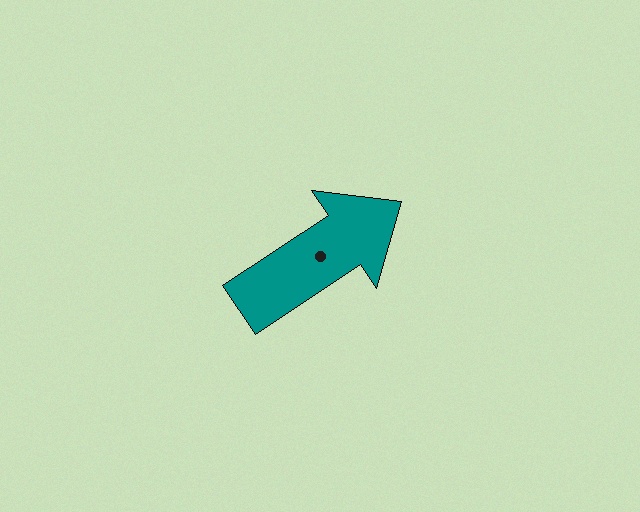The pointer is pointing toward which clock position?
Roughly 2 o'clock.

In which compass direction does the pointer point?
Northeast.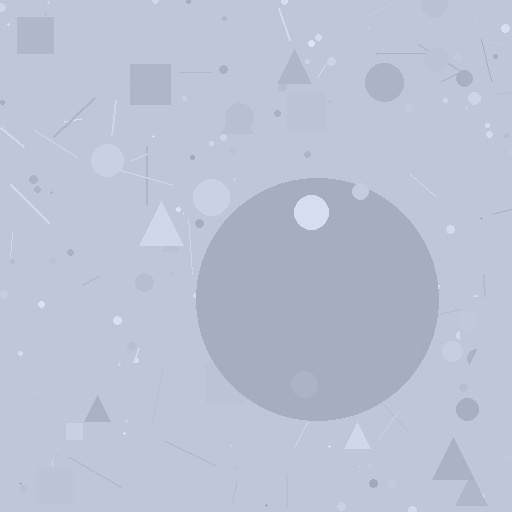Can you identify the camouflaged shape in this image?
The camouflaged shape is a circle.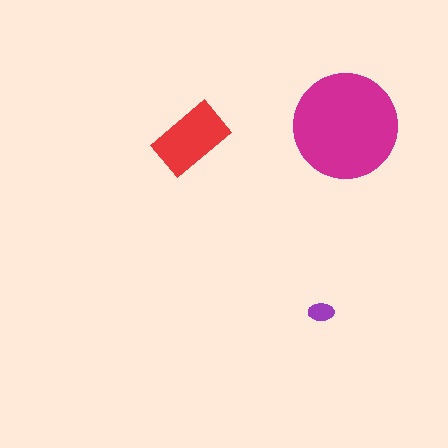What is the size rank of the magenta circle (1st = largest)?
1st.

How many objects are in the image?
There are 3 objects in the image.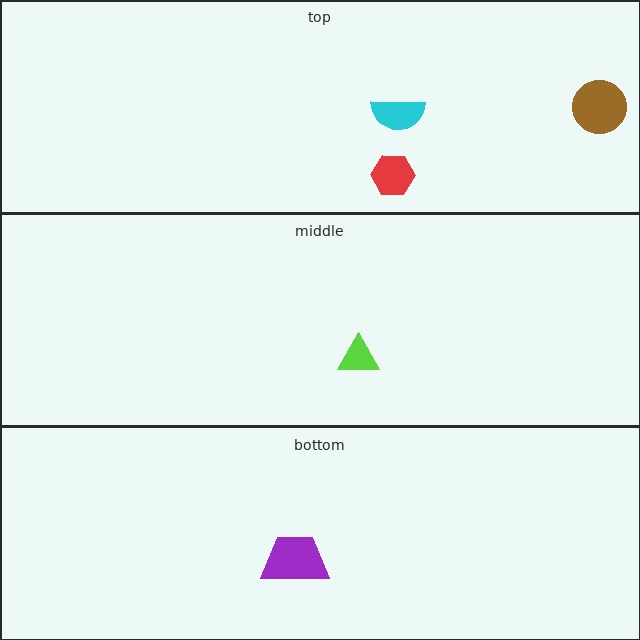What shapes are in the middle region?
The lime triangle.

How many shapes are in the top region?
3.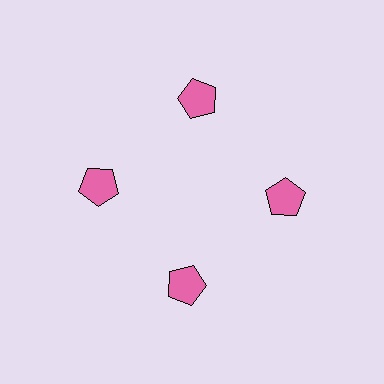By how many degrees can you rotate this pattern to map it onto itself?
The pattern maps onto itself every 90 degrees of rotation.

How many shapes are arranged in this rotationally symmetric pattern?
There are 4 shapes, arranged in 4 groups of 1.